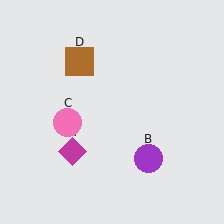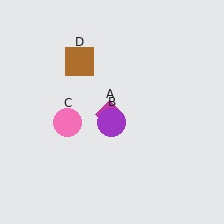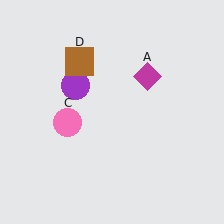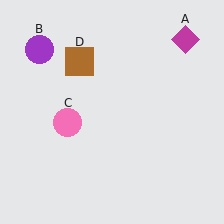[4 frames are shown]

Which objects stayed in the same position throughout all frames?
Pink circle (object C) and brown square (object D) remained stationary.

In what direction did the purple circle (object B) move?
The purple circle (object B) moved up and to the left.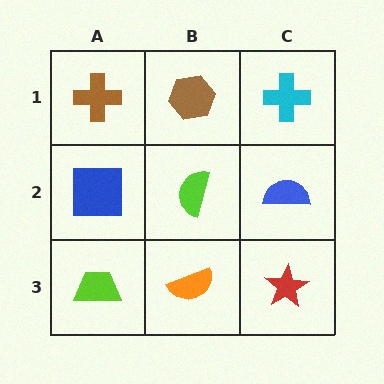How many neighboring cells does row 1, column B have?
3.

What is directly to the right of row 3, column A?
An orange semicircle.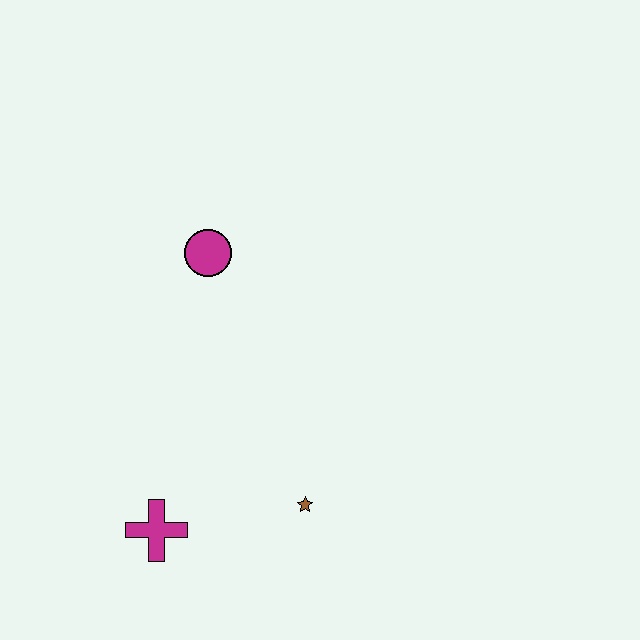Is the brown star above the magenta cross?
Yes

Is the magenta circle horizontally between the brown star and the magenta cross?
Yes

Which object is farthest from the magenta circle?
The magenta cross is farthest from the magenta circle.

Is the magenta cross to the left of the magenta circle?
Yes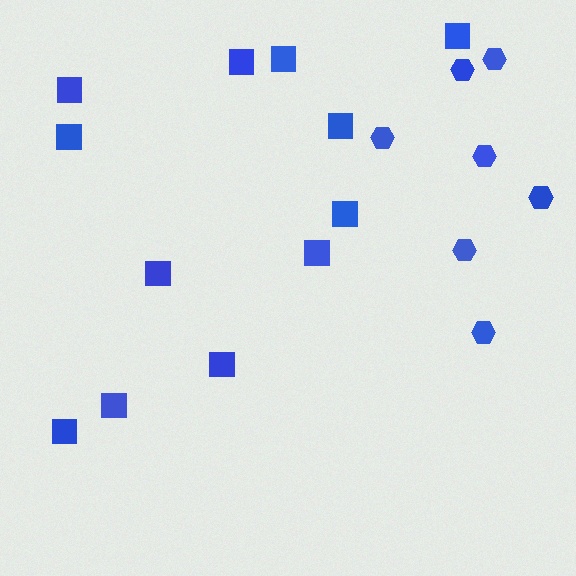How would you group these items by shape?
There are 2 groups: one group of hexagons (7) and one group of squares (12).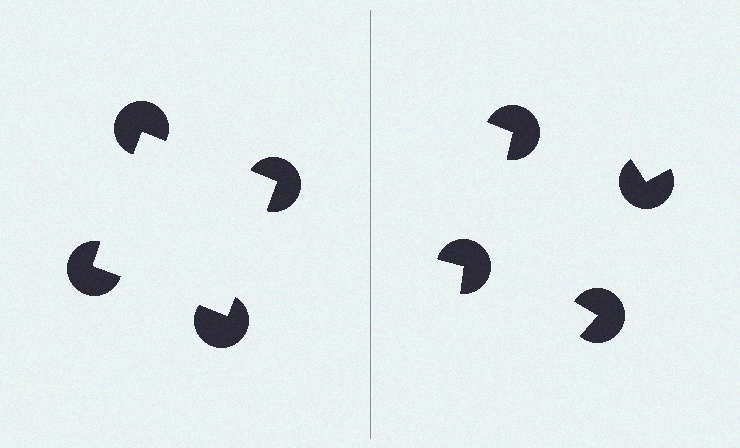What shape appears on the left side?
An illusory square.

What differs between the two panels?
The pac-man discs are positioned identically on both sides; only the wedge orientations differ. On the left they align to a square; on the right they are misaligned.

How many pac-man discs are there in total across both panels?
8 — 4 on each side.